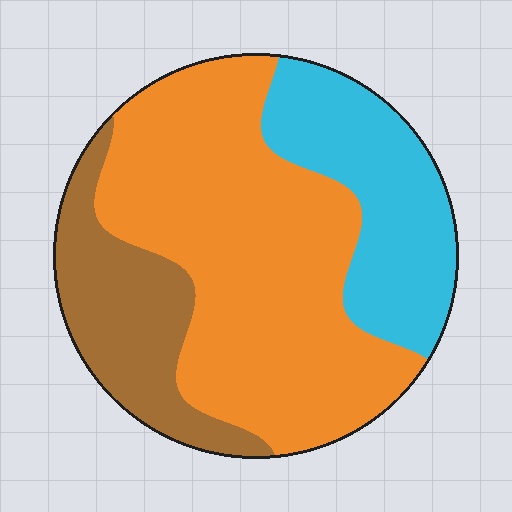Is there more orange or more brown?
Orange.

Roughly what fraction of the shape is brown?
Brown takes up about one fifth (1/5) of the shape.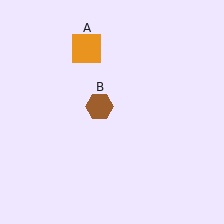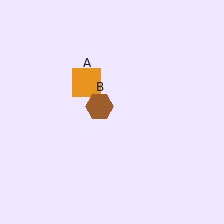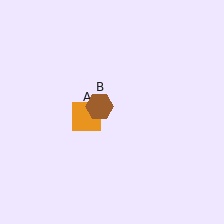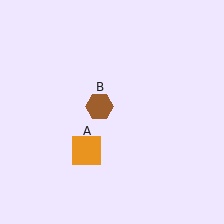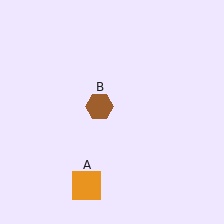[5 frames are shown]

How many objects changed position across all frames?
1 object changed position: orange square (object A).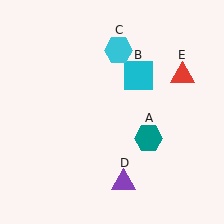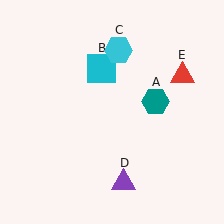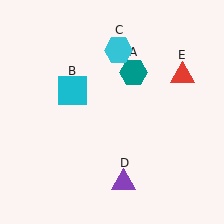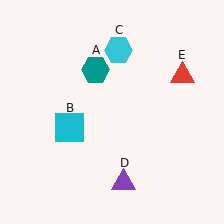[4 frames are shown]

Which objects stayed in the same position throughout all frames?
Cyan hexagon (object C) and purple triangle (object D) and red triangle (object E) remained stationary.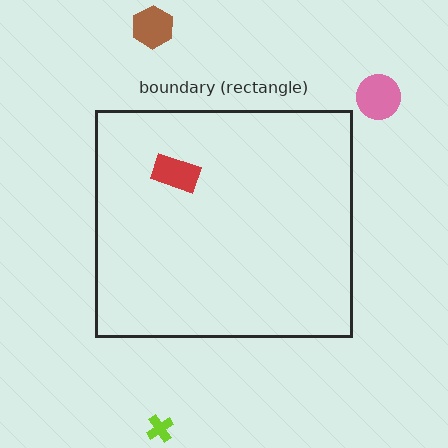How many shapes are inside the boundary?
1 inside, 3 outside.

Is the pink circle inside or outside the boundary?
Outside.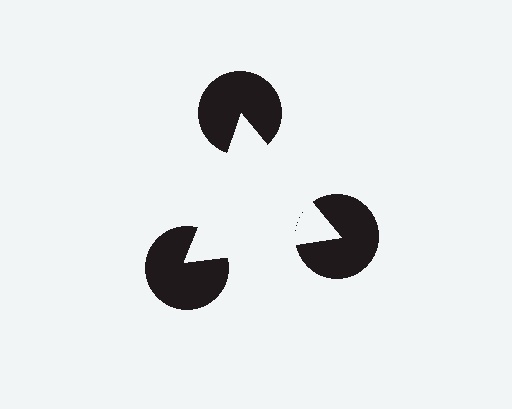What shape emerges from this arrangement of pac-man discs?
An illusory triangle — its edges are inferred from the aligned wedge cuts in the pac-man discs, not physically drawn.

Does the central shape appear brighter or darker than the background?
It typically appears slightly brighter than the background, even though no actual brightness change is drawn.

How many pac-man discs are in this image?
There are 3 — one at each vertex of the illusory triangle.